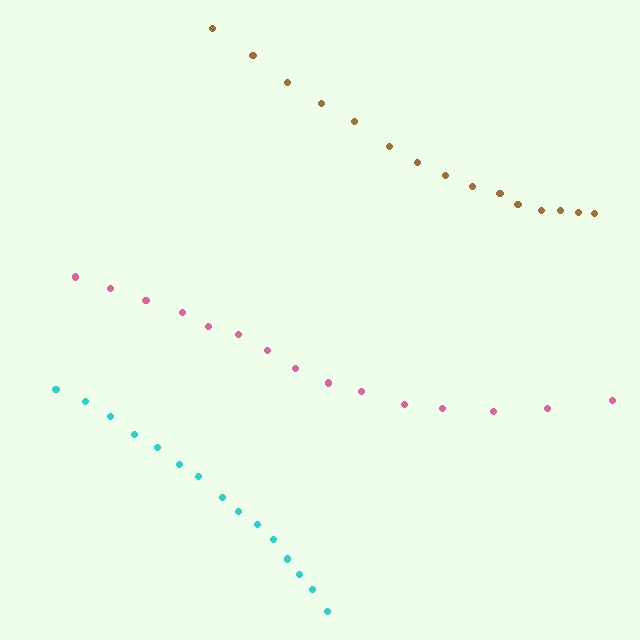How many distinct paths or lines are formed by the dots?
There are 3 distinct paths.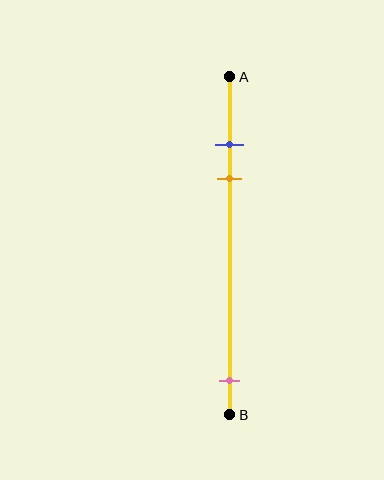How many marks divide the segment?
There are 3 marks dividing the segment.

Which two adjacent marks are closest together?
The blue and orange marks are the closest adjacent pair.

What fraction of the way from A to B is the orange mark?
The orange mark is approximately 30% (0.3) of the way from A to B.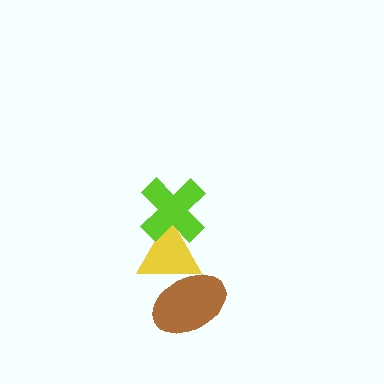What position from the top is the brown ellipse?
The brown ellipse is 3rd from the top.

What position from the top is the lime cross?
The lime cross is 1st from the top.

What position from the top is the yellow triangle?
The yellow triangle is 2nd from the top.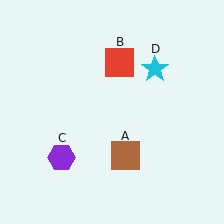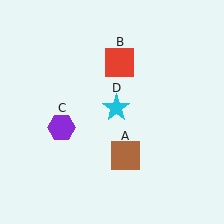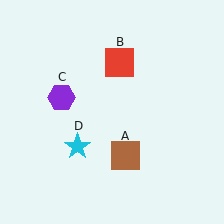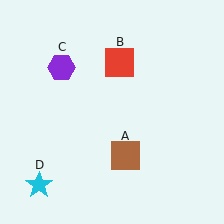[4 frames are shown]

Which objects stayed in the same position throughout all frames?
Brown square (object A) and red square (object B) remained stationary.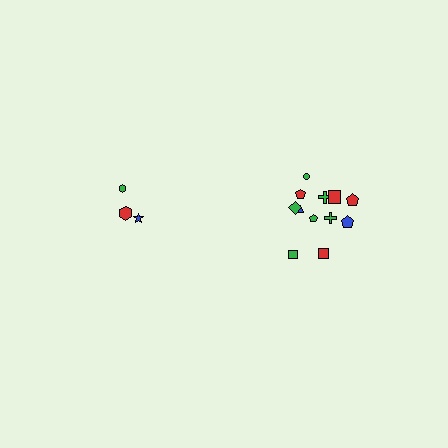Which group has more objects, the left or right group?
The right group.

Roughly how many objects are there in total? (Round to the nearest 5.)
Roughly 15 objects in total.